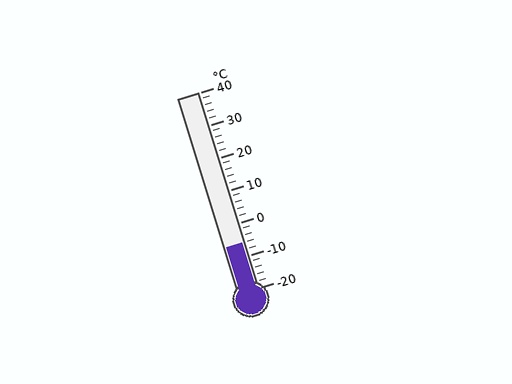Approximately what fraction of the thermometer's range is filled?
The thermometer is filled to approximately 25% of its range.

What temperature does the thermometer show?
The thermometer shows approximately -6°C.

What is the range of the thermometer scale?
The thermometer scale ranges from -20°C to 40°C.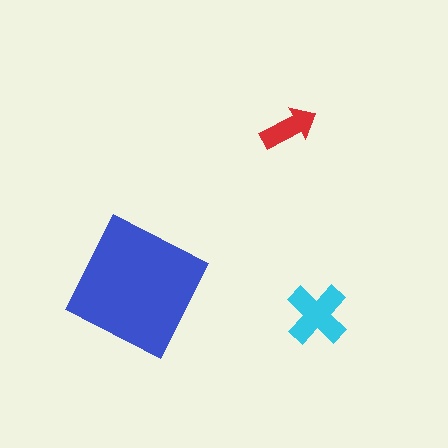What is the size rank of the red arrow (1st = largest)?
3rd.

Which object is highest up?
The red arrow is topmost.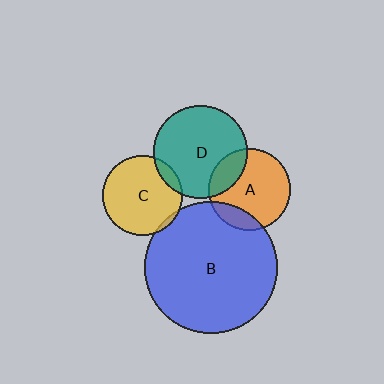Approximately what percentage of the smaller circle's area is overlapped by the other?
Approximately 10%.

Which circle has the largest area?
Circle B (blue).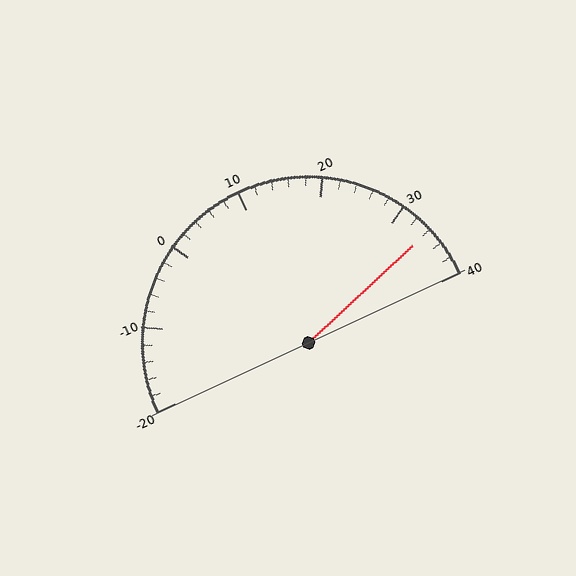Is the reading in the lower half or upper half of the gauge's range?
The reading is in the upper half of the range (-20 to 40).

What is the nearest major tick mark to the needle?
The nearest major tick mark is 30.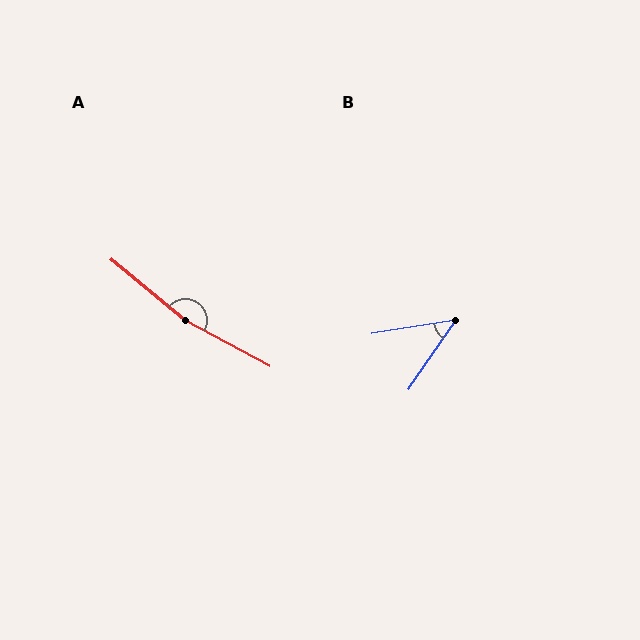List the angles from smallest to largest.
B (47°), A (169°).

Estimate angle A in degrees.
Approximately 169 degrees.